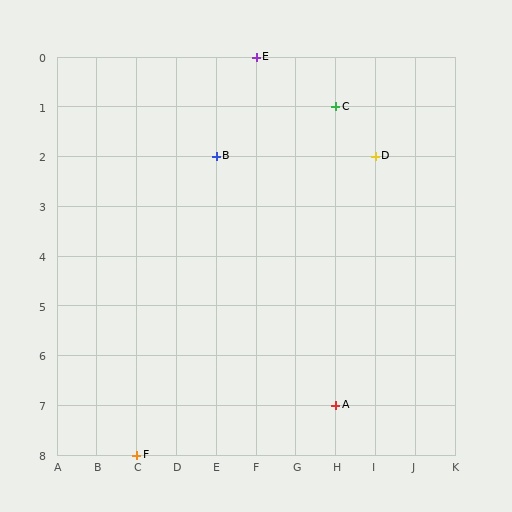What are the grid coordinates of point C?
Point C is at grid coordinates (H, 1).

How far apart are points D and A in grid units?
Points D and A are 1 column and 5 rows apart (about 5.1 grid units diagonally).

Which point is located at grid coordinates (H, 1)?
Point C is at (H, 1).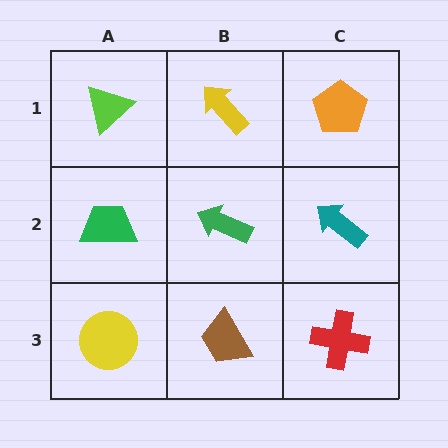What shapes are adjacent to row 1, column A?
A green trapezoid (row 2, column A), a yellow arrow (row 1, column B).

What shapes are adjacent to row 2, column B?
A yellow arrow (row 1, column B), a brown trapezoid (row 3, column B), a green trapezoid (row 2, column A), a teal arrow (row 2, column C).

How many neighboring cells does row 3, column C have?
2.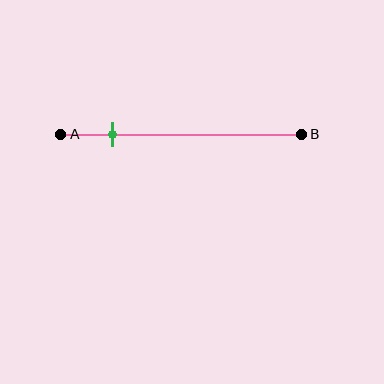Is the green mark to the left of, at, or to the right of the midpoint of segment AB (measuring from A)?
The green mark is to the left of the midpoint of segment AB.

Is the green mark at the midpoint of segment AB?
No, the mark is at about 20% from A, not at the 50% midpoint.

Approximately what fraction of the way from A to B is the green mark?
The green mark is approximately 20% of the way from A to B.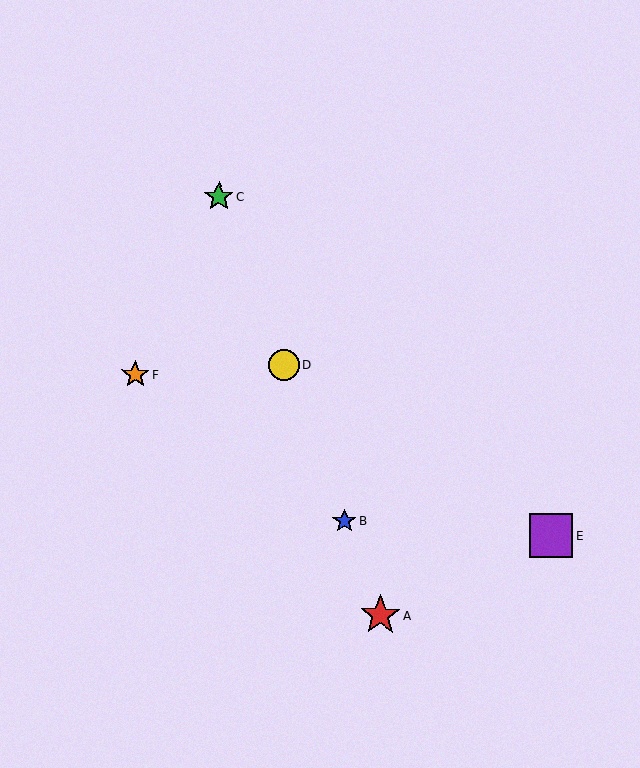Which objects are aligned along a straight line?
Objects A, B, C, D are aligned along a straight line.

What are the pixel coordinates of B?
Object B is at (344, 521).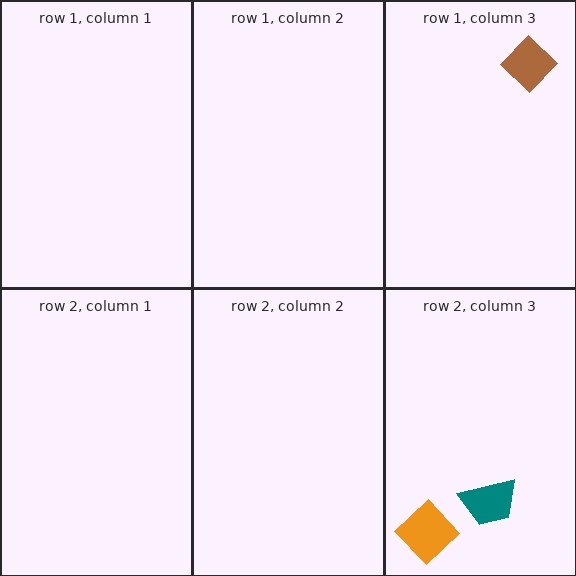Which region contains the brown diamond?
The row 1, column 3 region.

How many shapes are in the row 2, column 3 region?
2.